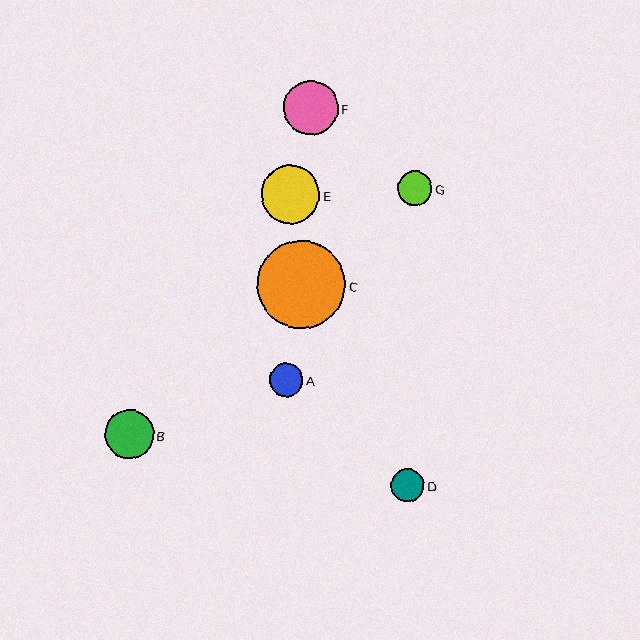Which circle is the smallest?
Circle D is the smallest with a size of approximately 33 pixels.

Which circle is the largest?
Circle C is the largest with a size of approximately 88 pixels.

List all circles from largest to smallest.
From largest to smallest: C, E, F, B, G, A, D.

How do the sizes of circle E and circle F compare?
Circle E and circle F are approximately the same size.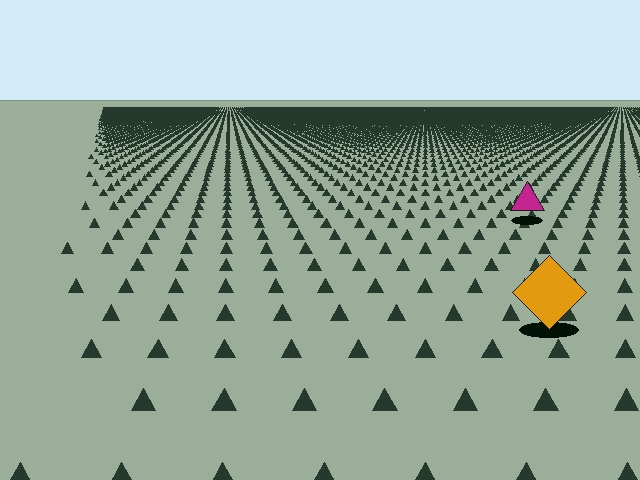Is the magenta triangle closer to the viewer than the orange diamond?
No. The orange diamond is closer — you can tell from the texture gradient: the ground texture is coarser near it.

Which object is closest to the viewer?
The orange diamond is closest. The texture marks near it are larger and more spread out.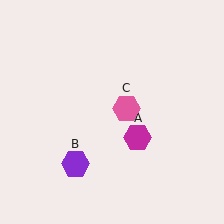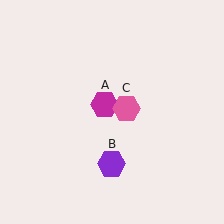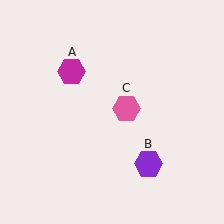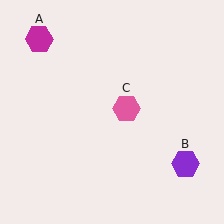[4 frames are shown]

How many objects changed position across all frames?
2 objects changed position: magenta hexagon (object A), purple hexagon (object B).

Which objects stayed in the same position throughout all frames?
Pink hexagon (object C) remained stationary.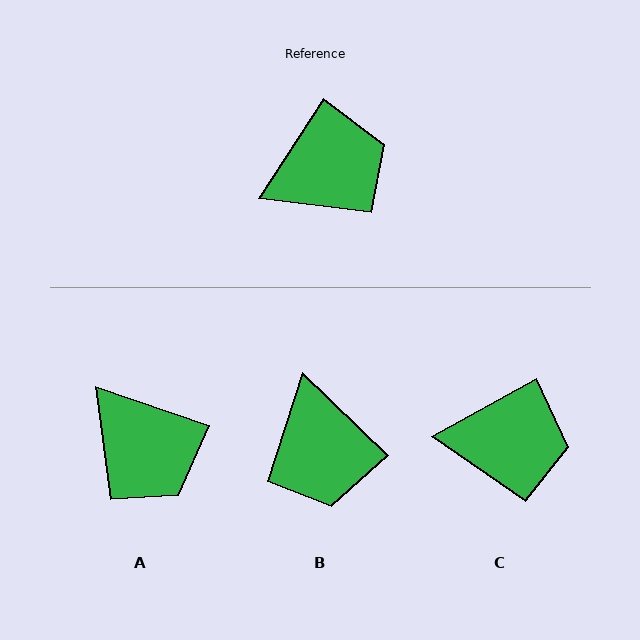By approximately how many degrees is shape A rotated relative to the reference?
Approximately 76 degrees clockwise.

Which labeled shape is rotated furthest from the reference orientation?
B, about 101 degrees away.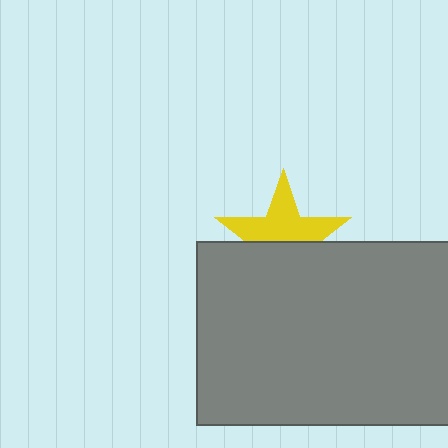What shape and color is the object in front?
The object in front is a gray rectangle.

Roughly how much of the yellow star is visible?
About half of it is visible (roughly 55%).